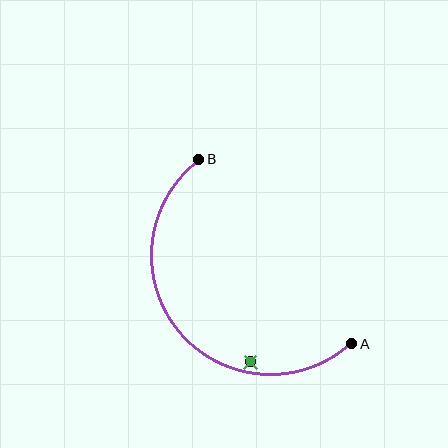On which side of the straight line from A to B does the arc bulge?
The arc bulges below and to the left of the straight line connecting A and B.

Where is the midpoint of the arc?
The arc midpoint is the point on the curve farthest from the straight line joining A and B. It sits below and to the left of that line.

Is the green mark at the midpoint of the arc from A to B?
No — the green mark does not lie on the arc at all. It sits slightly inside the curve.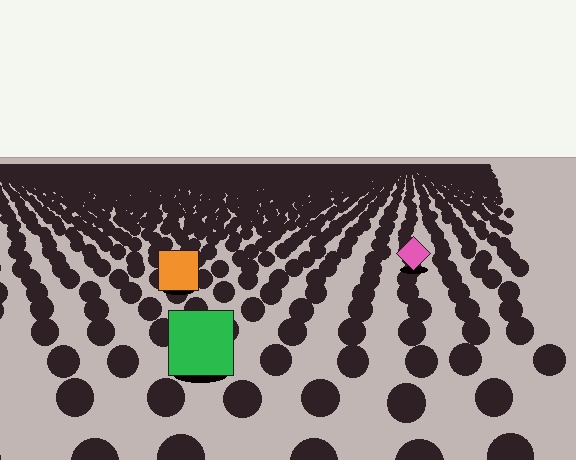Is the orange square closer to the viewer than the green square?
No. The green square is closer — you can tell from the texture gradient: the ground texture is coarser near it.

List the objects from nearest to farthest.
From nearest to farthest: the green square, the orange square, the pink diamond.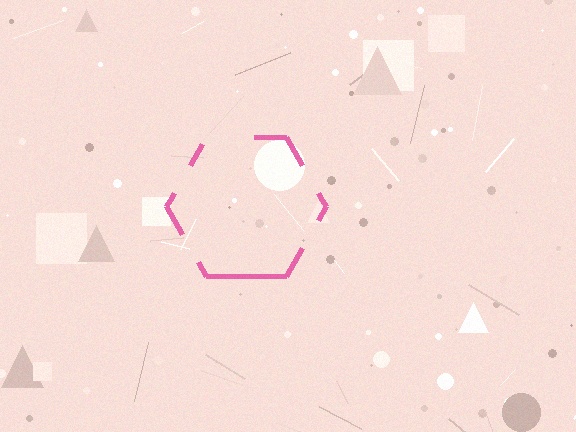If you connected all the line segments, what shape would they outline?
They would outline a hexagon.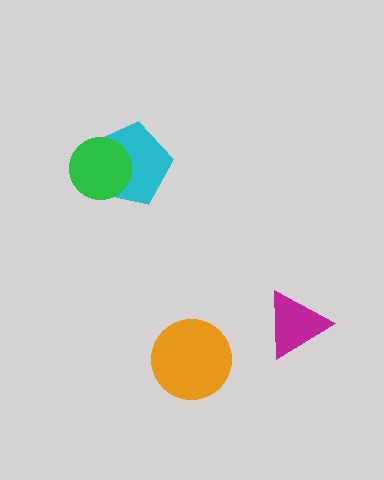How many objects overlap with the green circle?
1 object overlaps with the green circle.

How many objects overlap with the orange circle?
0 objects overlap with the orange circle.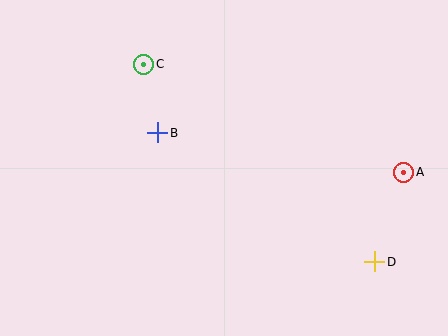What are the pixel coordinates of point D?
Point D is at (375, 262).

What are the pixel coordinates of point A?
Point A is at (404, 172).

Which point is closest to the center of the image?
Point B at (158, 133) is closest to the center.